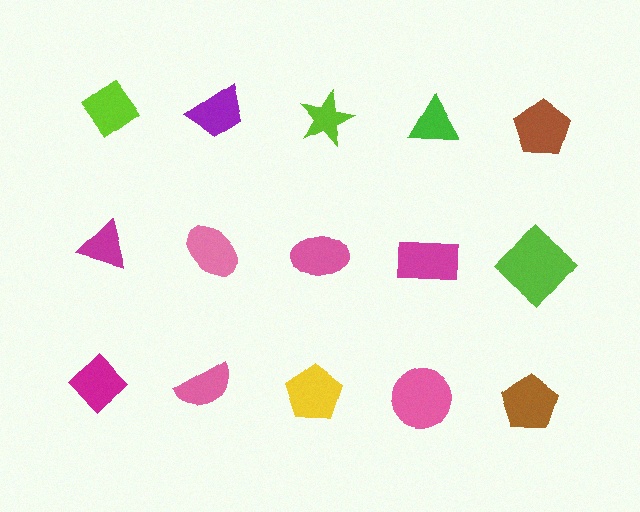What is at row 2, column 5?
A lime diamond.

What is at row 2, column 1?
A magenta triangle.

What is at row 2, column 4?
A magenta rectangle.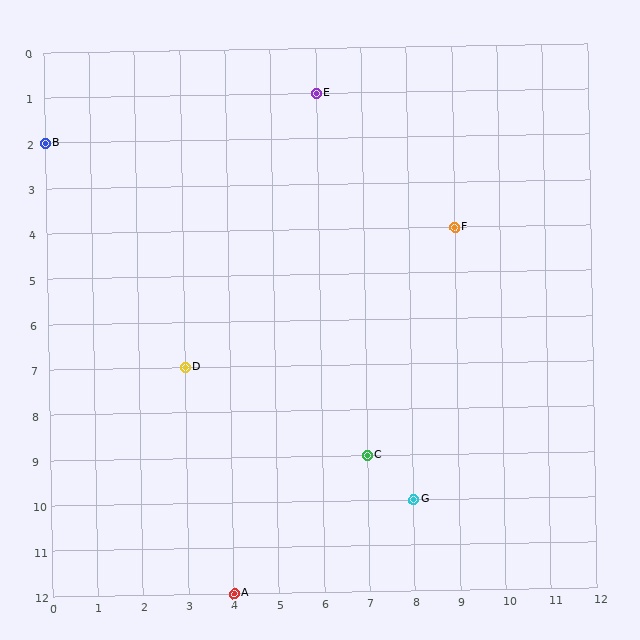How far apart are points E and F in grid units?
Points E and F are 3 columns and 3 rows apart (about 4.2 grid units diagonally).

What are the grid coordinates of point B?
Point B is at grid coordinates (0, 2).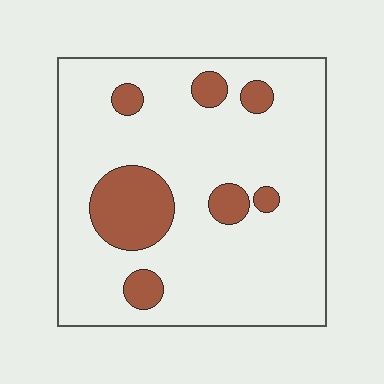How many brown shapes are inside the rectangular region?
7.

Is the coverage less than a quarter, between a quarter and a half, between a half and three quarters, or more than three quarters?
Less than a quarter.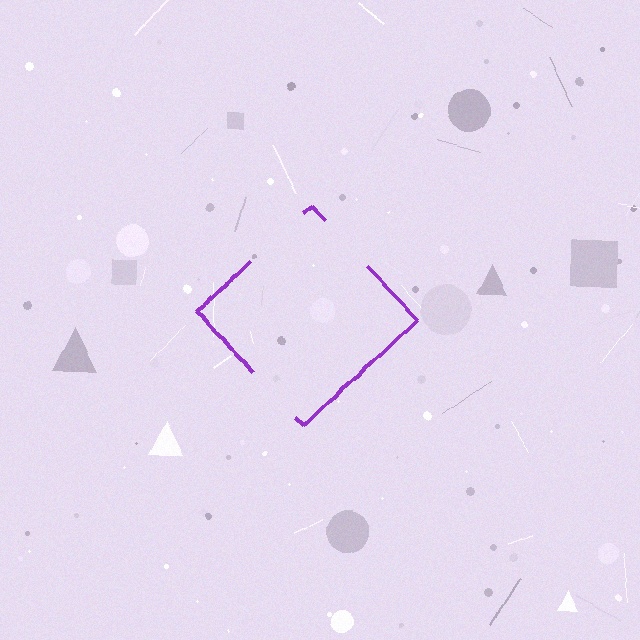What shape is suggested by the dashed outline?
The dashed outline suggests a diamond.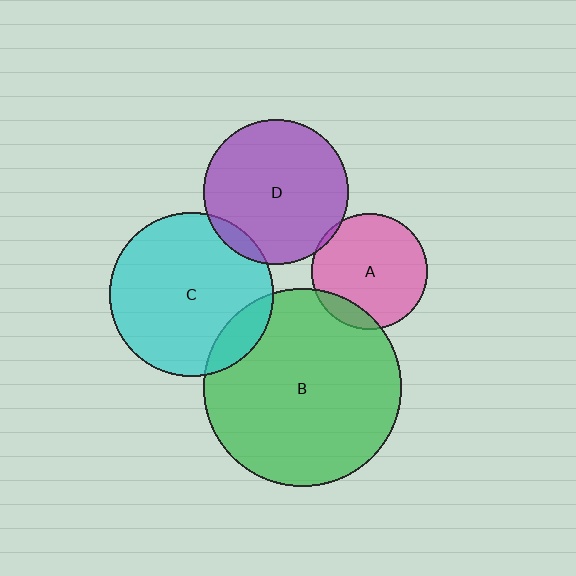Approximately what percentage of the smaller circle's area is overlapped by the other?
Approximately 10%.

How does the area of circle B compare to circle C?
Approximately 1.5 times.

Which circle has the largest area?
Circle B (green).